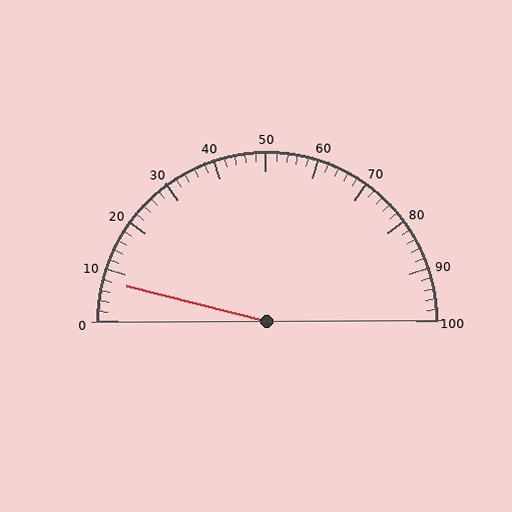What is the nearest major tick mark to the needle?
The nearest major tick mark is 10.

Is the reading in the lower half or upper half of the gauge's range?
The reading is in the lower half of the range (0 to 100).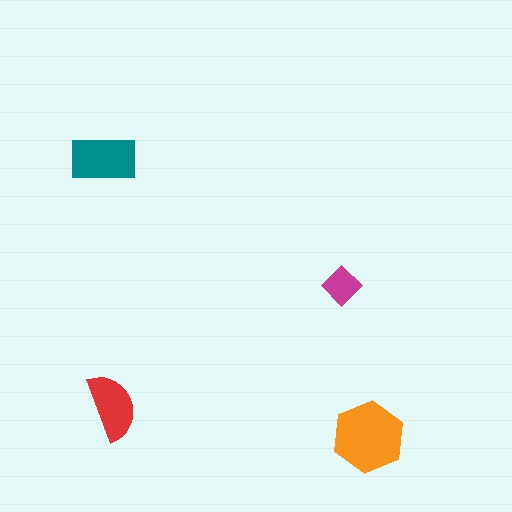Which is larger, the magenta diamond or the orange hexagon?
The orange hexagon.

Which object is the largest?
The orange hexagon.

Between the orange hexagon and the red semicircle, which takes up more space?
The orange hexagon.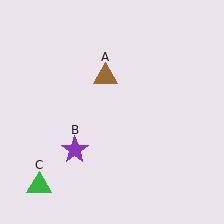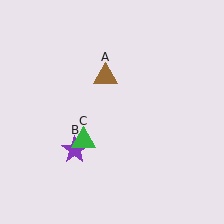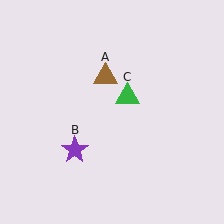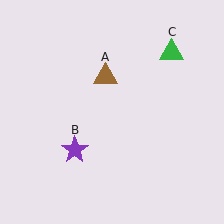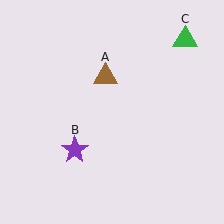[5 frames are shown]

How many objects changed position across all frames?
1 object changed position: green triangle (object C).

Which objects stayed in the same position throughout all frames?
Brown triangle (object A) and purple star (object B) remained stationary.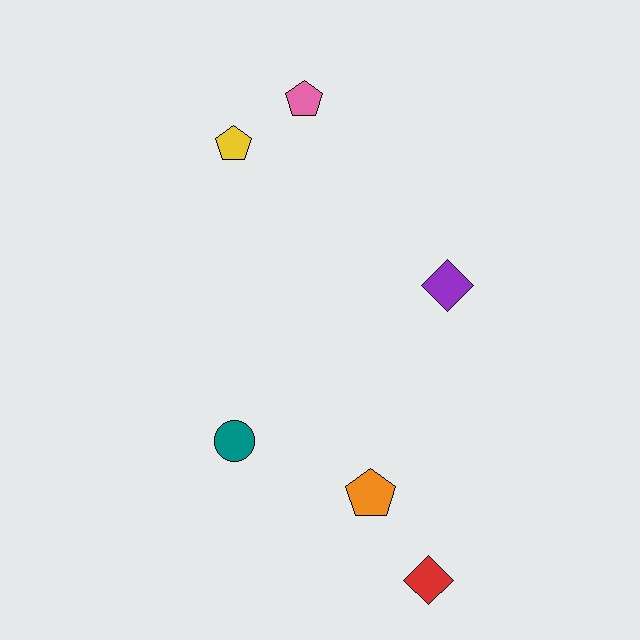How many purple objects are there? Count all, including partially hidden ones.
There is 1 purple object.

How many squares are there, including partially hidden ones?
There are no squares.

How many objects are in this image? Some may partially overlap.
There are 6 objects.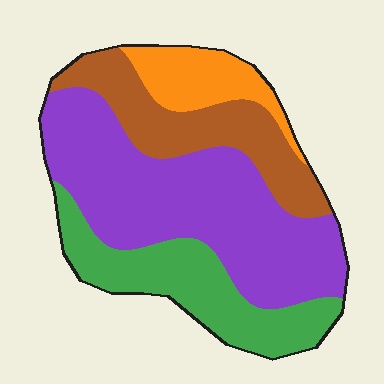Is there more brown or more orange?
Brown.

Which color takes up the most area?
Purple, at roughly 45%.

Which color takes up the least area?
Orange, at roughly 10%.